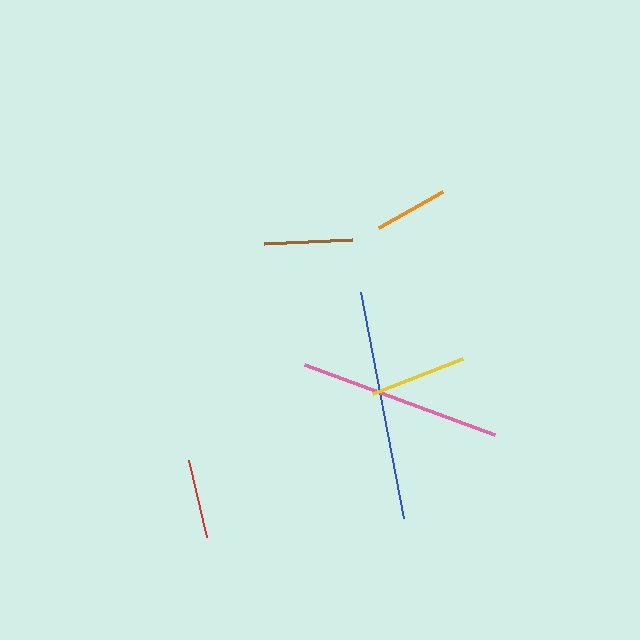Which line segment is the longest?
The blue line is the longest at approximately 230 pixels.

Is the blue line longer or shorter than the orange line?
The blue line is longer than the orange line.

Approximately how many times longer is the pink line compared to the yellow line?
The pink line is approximately 2.1 times the length of the yellow line.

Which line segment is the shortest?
The orange line is the shortest at approximately 73 pixels.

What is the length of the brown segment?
The brown segment is approximately 89 pixels long.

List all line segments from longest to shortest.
From longest to shortest: blue, pink, yellow, brown, red, orange.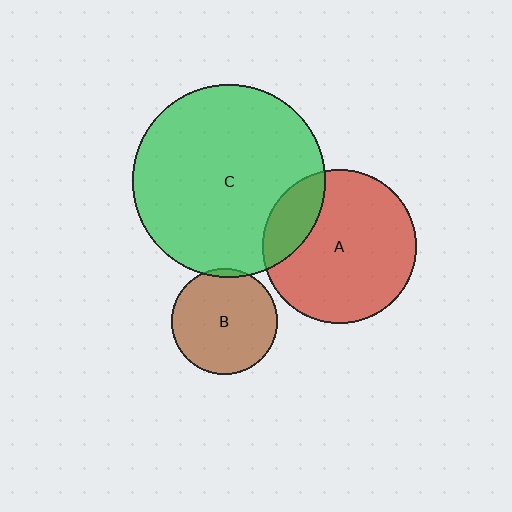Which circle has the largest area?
Circle C (green).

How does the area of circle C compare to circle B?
Approximately 3.3 times.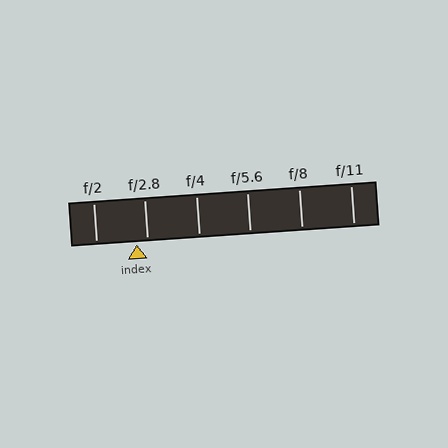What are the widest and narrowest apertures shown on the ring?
The widest aperture shown is f/2 and the narrowest is f/11.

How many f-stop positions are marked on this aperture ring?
There are 6 f-stop positions marked.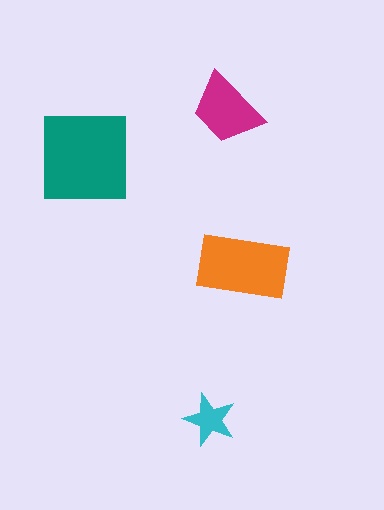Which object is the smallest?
The cyan star.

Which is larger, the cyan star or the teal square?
The teal square.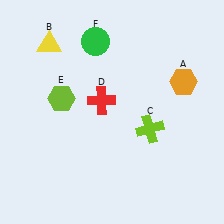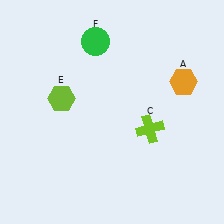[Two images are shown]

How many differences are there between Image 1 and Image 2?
There are 2 differences between the two images.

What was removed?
The yellow triangle (B), the red cross (D) were removed in Image 2.